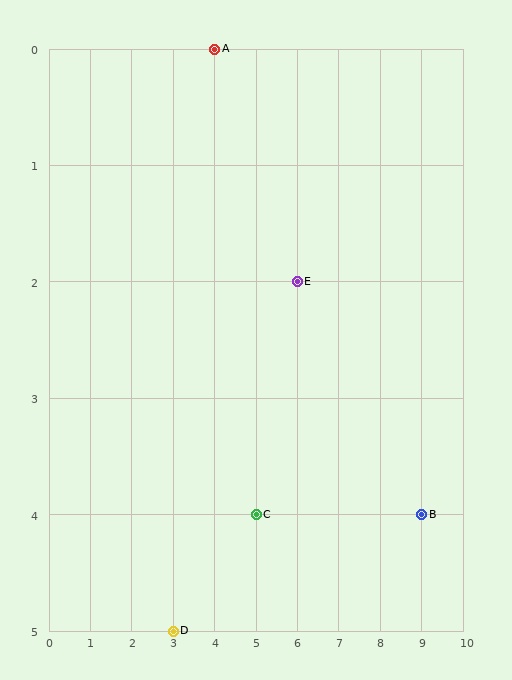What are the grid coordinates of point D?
Point D is at grid coordinates (3, 5).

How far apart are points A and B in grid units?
Points A and B are 5 columns and 4 rows apart (about 6.4 grid units diagonally).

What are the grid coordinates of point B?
Point B is at grid coordinates (9, 4).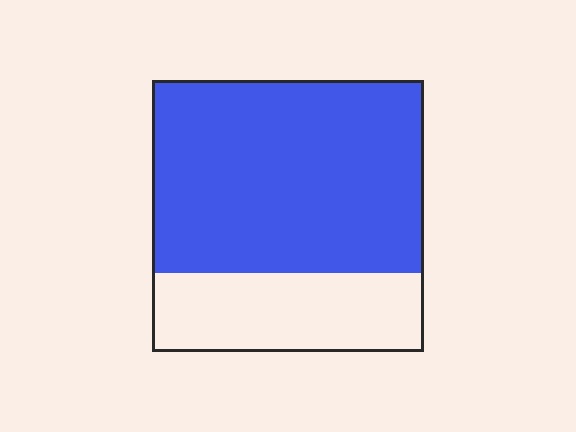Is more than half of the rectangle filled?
Yes.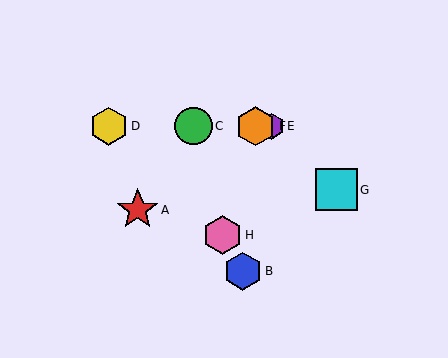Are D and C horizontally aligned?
Yes, both are at y≈126.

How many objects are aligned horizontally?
4 objects (C, D, E, F) are aligned horizontally.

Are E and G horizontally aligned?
No, E is at y≈126 and G is at y≈190.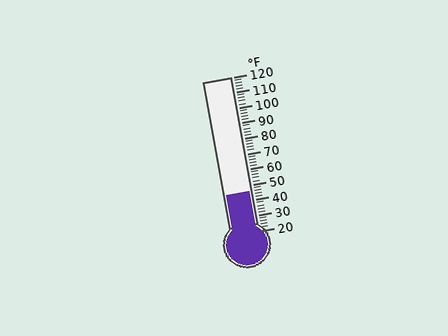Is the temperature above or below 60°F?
The temperature is below 60°F.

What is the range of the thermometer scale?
The thermometer scale ranges from 20°F to 120°F.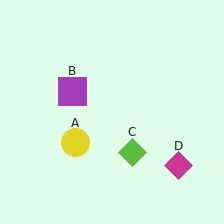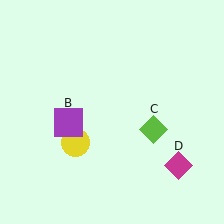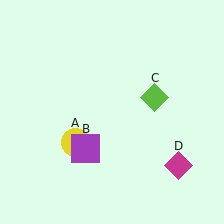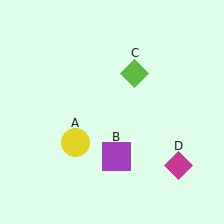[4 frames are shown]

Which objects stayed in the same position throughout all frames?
Yellow circle (object A) and magenta diamond (object D) remained stationary.